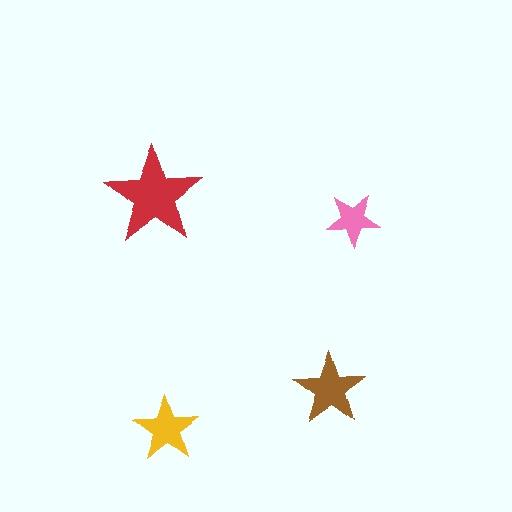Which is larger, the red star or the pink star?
The red one.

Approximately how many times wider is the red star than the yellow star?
About 1.5 times wider.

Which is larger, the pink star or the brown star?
The brown one.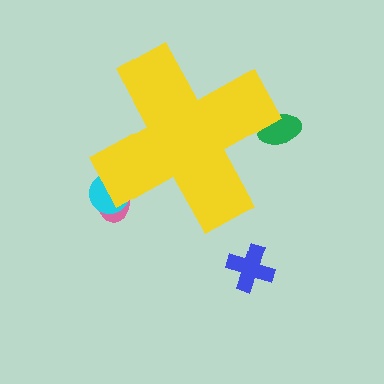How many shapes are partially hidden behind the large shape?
3 shapes are partially hidden.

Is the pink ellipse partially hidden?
Yes, the pink ellipse is partially hidden behind the yellow cross.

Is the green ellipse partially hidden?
Yes, the green ellipse is partially hidden behind the yellow cross.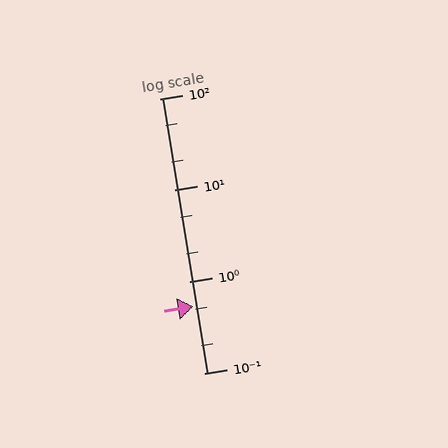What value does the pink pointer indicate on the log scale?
The pointer indicates approximately 0.53.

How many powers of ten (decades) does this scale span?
The scale spans 3 decades, from 0.1 to 100.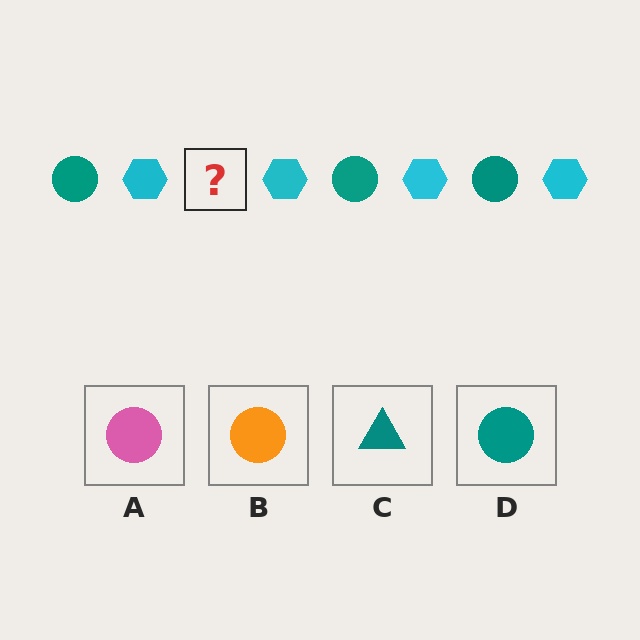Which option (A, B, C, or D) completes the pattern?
D.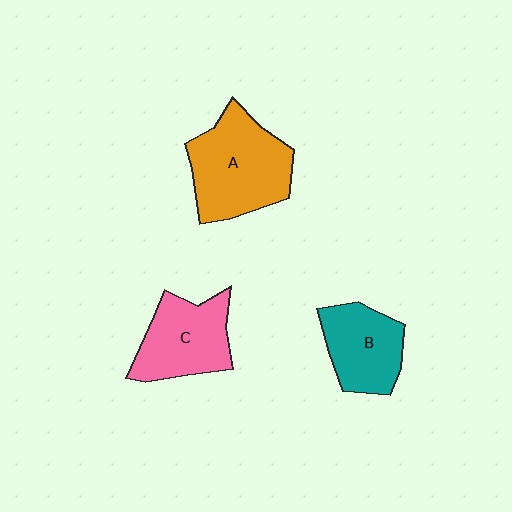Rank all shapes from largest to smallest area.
From largest to smallest: A (orange), C (pink), B (teal).